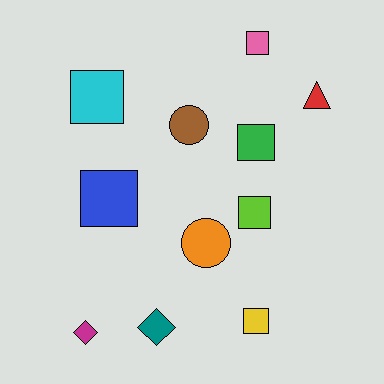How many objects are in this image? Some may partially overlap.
There are 11 objects.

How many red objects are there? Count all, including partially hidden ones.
There is 1 red object.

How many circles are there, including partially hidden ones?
There are 2 circles.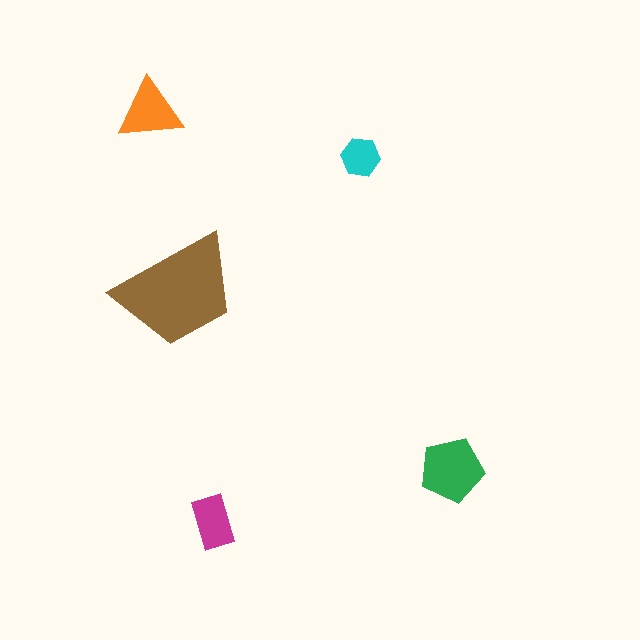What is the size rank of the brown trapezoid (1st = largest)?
1st.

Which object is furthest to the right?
The green pentagon is rightmost.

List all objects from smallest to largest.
The cyan hexagon, the magenta rectangle, the orange triangle, the green pentagon, the brown trapezoid.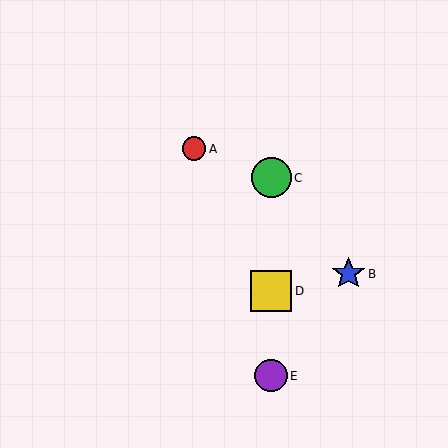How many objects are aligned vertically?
3 objects (C, D, E) are aligned vertically.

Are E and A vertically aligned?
No, E is at x≈271 and A is at x≈194.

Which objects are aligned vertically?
Objects C, D, E are aligned vertically.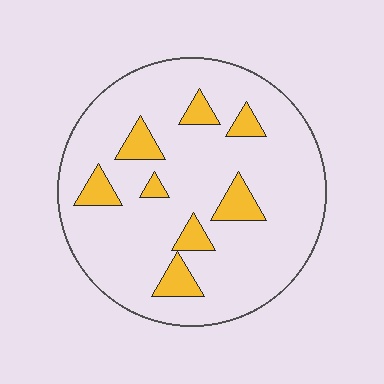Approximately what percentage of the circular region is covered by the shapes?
Approximately 15%.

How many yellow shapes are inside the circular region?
8.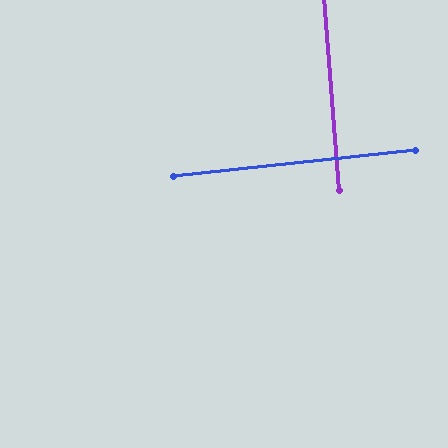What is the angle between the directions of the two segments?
Approximately 88 degrees.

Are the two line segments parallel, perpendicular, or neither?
Perpendicular — they meet at approximately 88°.